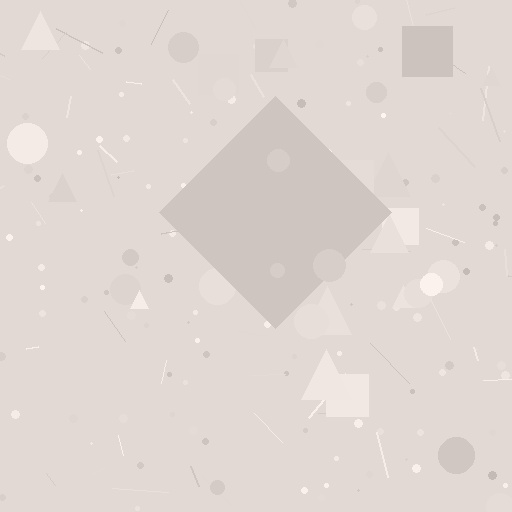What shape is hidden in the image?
A diamond is hidden in the image.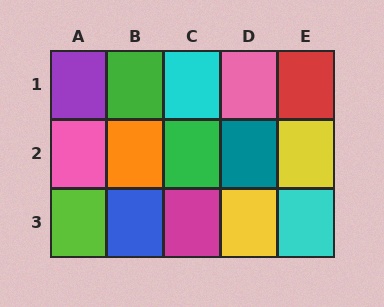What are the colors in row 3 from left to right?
Lime, blue, magenta, yellow, cyan.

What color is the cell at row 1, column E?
Red.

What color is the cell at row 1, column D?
Pink.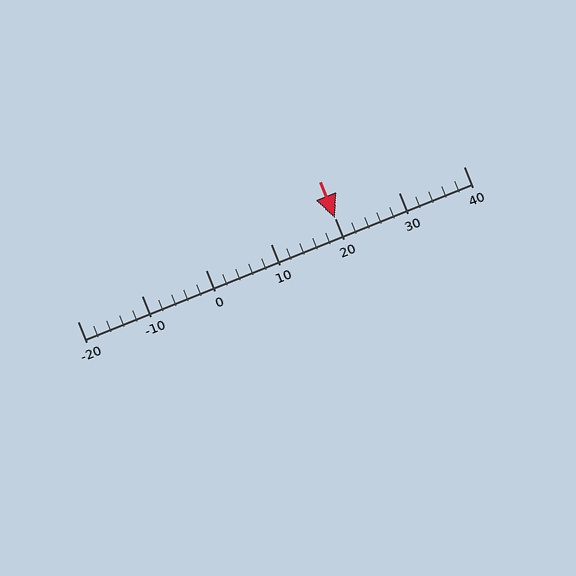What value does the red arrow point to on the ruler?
The red arrow points to approximately 20.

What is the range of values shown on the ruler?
The ruler shows values from -20 to 40.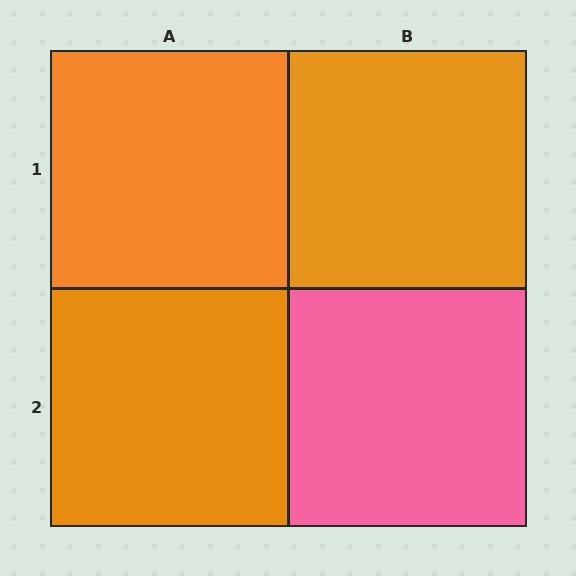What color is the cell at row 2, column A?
Orange.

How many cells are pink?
1 cell is pink.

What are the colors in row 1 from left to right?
Orange, orange.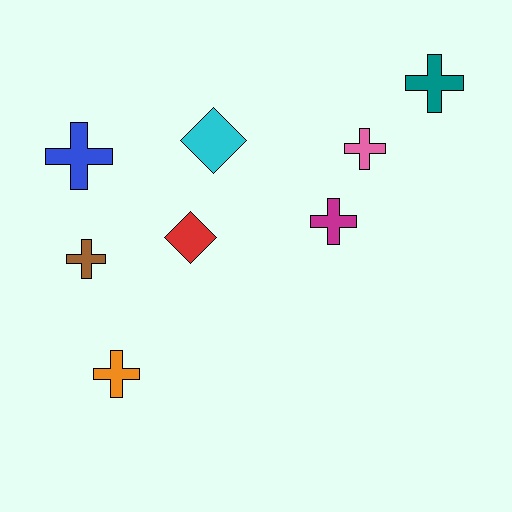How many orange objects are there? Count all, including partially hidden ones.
There is 1 orange object.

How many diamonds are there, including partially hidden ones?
There are 2 diamonds.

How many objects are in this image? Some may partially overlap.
There are 8 objects.